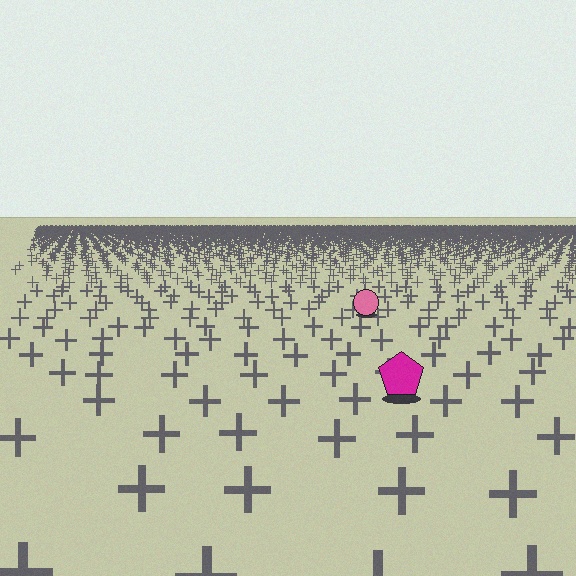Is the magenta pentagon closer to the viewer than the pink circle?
Yes. The magenta pentagon is closer — you can tell from the texture gradient: the ground texture is coarser near it.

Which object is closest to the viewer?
The magenta pentagon is closest. The texture marks near it are larger and more spread out.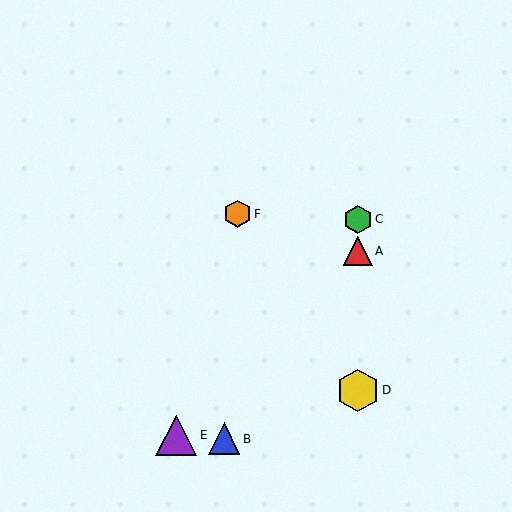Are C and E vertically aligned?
No, C is at x≈358 and E is at x≈176.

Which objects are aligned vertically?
Objects A, C, D are aligned vertically.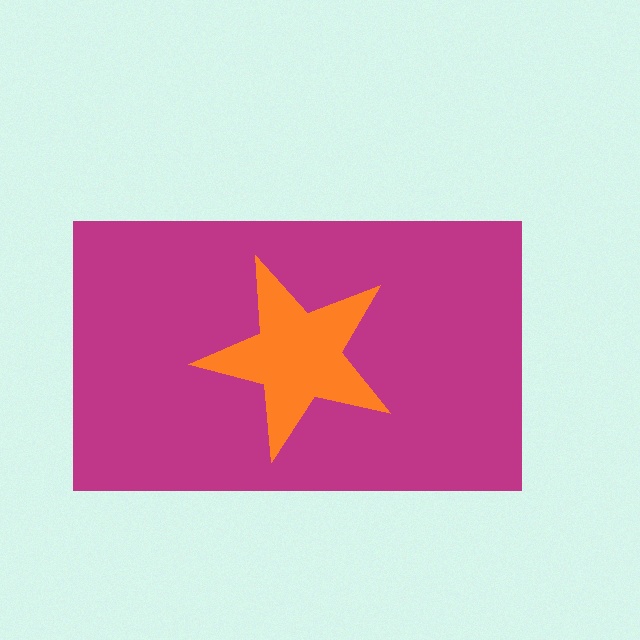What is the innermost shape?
The orange star.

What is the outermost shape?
The magenta rectangle.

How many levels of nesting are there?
2.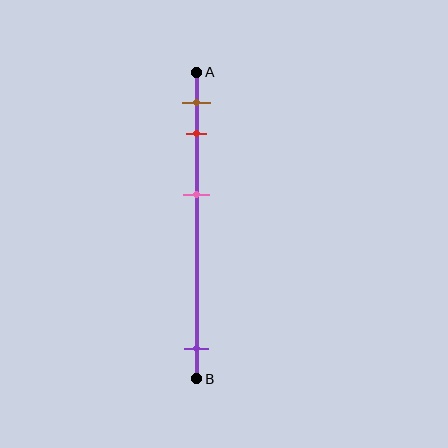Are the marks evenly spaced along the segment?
No, the marks are not evenly spaced.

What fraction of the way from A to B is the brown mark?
The brown mark is approximately 10% (0.1) of the way from A to B.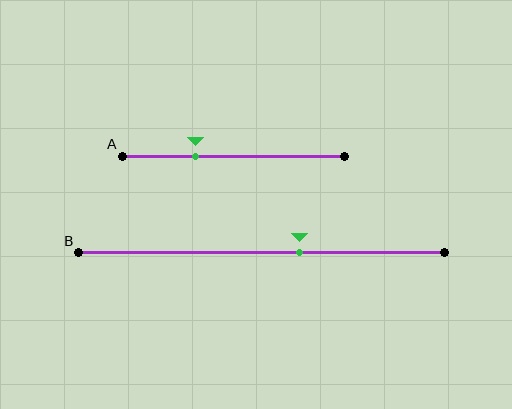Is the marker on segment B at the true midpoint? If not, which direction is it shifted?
No, the marker on segment B is shifted to the right by about 10% of the segment length.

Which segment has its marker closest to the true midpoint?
Segment B has its marker closest to the true midpoint.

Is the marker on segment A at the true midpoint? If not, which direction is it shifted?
No, the marker on segment A is shifted to the left by about 17% of the segment length.